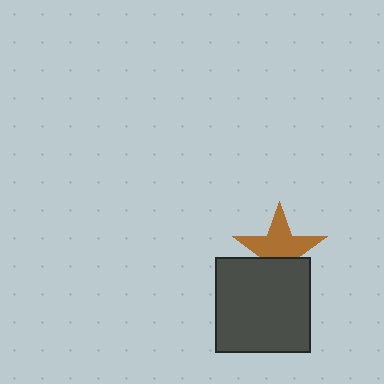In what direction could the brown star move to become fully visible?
The brown star could move up. That would shift it out from behind the dark gray square entirely.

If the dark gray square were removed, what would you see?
You would see the complete brown star.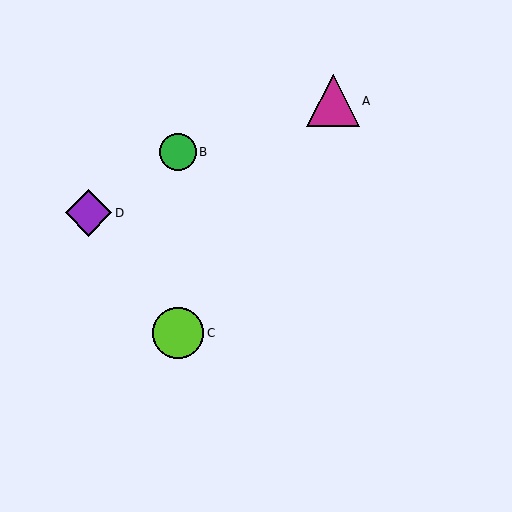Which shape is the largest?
The magenta triangle (labeled A) is the largest.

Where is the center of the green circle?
The center of the green circle is at (178, 152).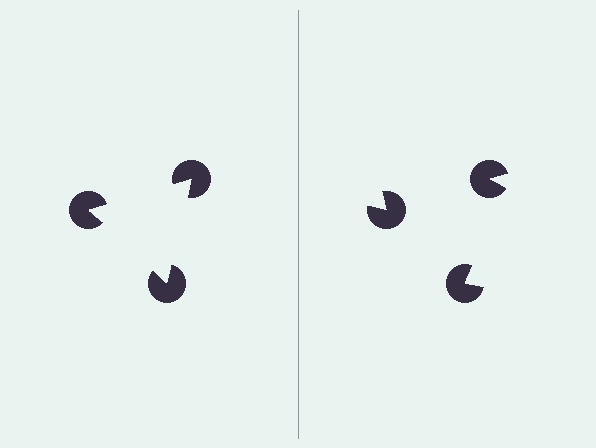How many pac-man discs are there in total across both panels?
6 — 3 on each side.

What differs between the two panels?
The pac-man discs are positioned identically on both sides; only the wedge orientations differ. On the left they align to a triangle; on the right they are misaligned.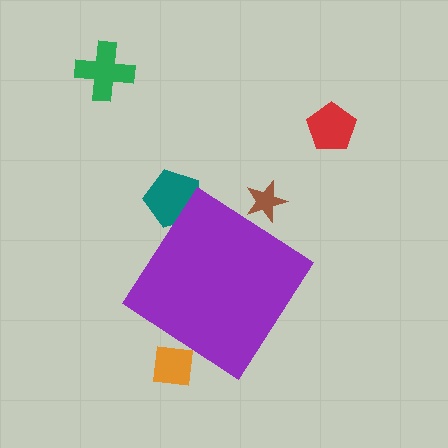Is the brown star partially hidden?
Yes, the brown star is partially hidden behind the purple diamond.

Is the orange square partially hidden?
Yes, the orange square is partially hidden behind the purple diamond.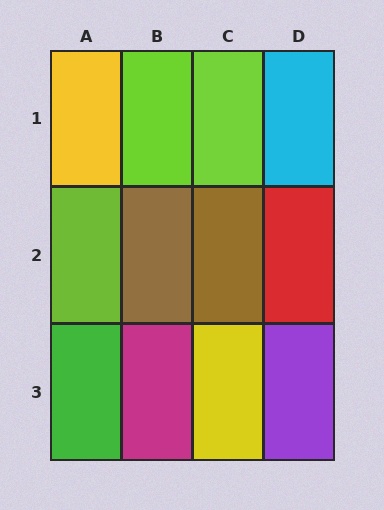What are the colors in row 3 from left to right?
Green, magenta, yellow, purple.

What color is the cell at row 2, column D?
Red.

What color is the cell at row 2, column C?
Brown.